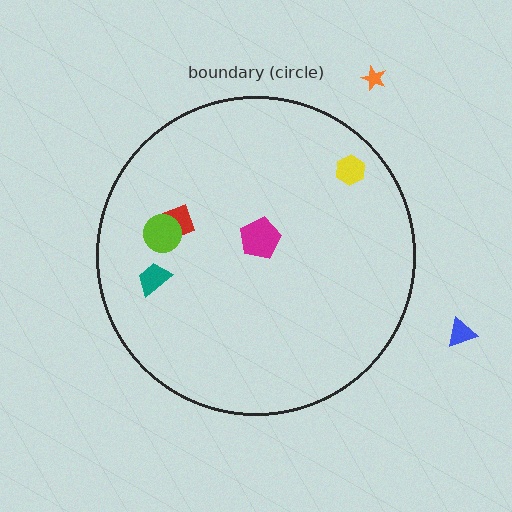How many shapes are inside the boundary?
5 inside, 2 outside.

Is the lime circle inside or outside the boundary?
Inside.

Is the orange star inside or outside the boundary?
Outside.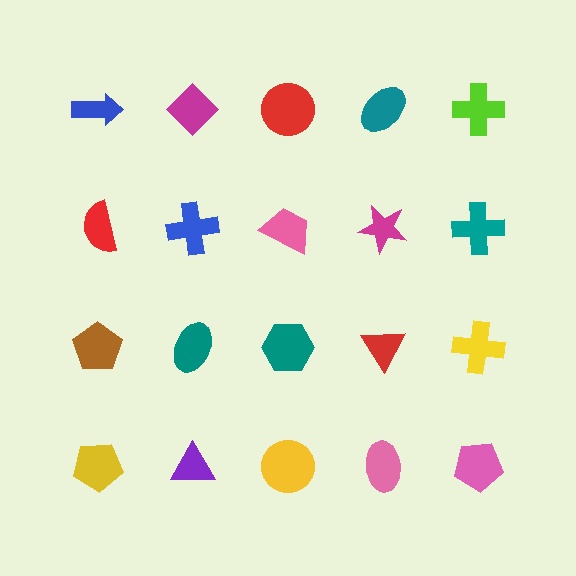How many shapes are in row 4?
5 shapes.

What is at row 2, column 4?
A magenta star.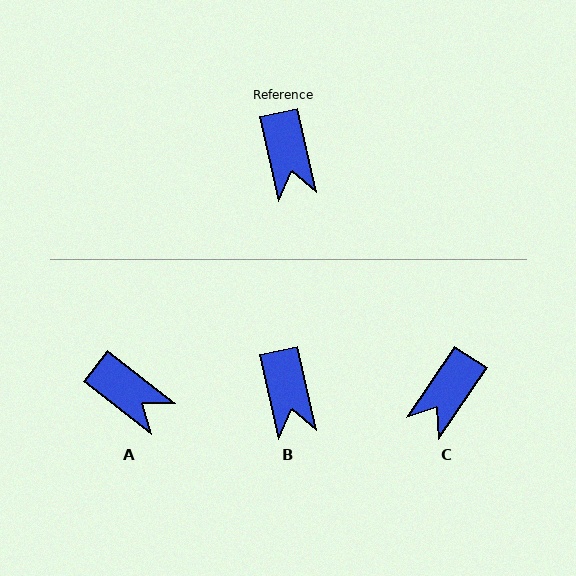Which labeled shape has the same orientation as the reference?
B.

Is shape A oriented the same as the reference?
No, it is off by about 39 degrees.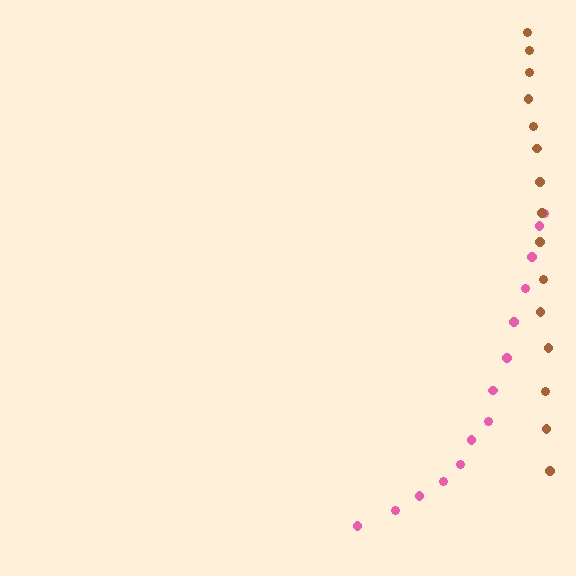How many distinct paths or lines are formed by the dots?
There are 2 distinct paths.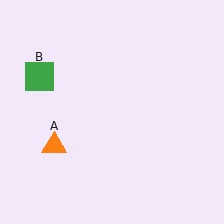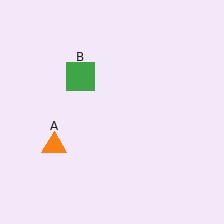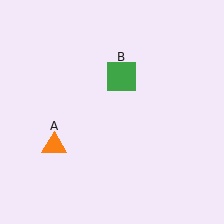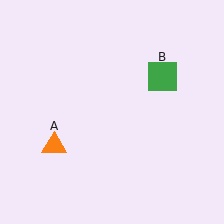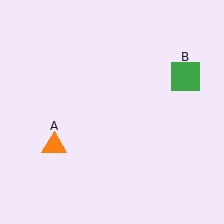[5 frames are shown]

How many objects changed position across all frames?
1 object changed position: green square (object B).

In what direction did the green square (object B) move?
The green square (object B) moved right.